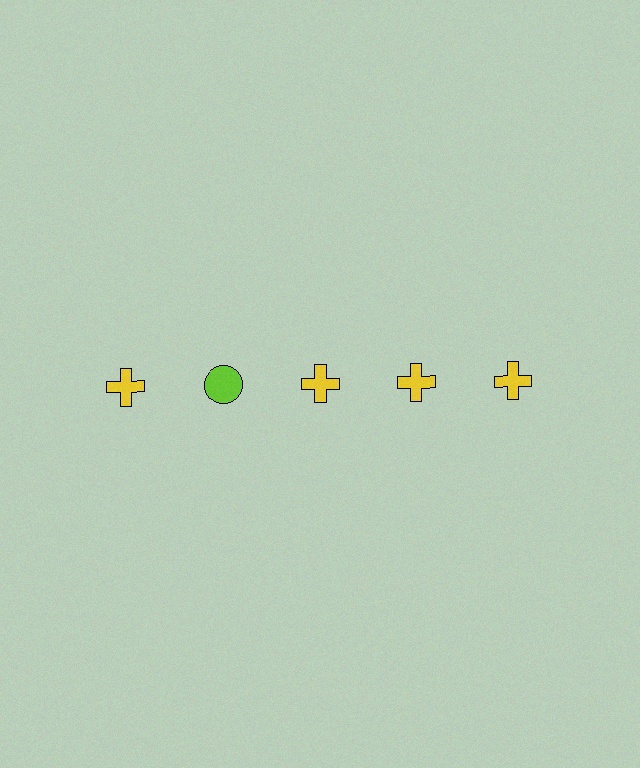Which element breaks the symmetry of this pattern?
The lime circle in the top row, second from left column breaks the symmetry. All other shapes are yellow crosses.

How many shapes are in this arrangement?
There are 5 shapes arranged in a grid pattern.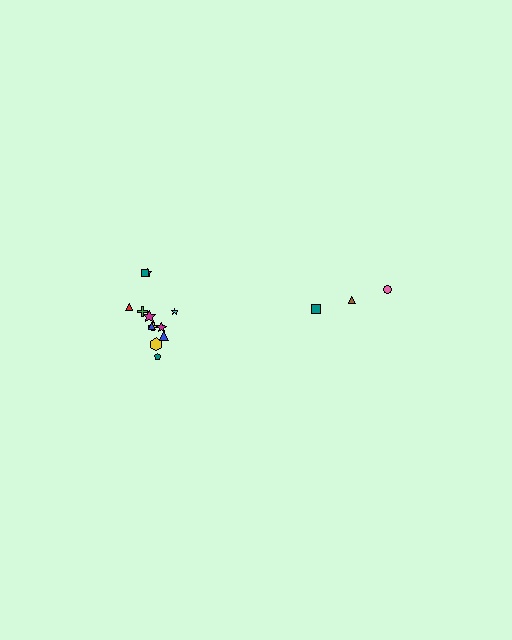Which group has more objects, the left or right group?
The left group.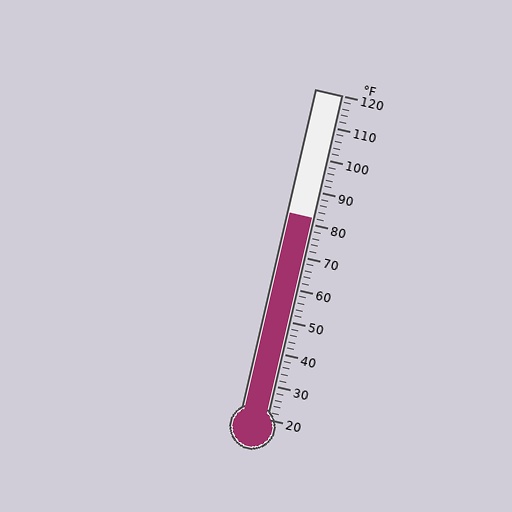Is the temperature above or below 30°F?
The temperature is above 30°F.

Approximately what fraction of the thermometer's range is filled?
The thermometer is filled to approximately 60% of its range.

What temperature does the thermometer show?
The thermometer shows approximately 82°F.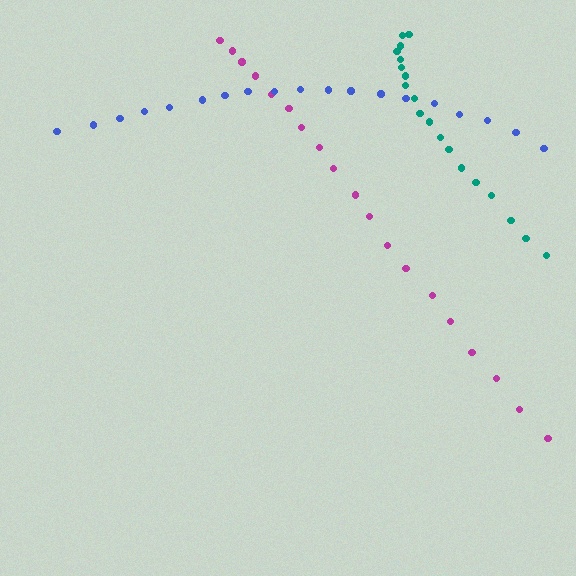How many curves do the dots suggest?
There are 3 distinct paths.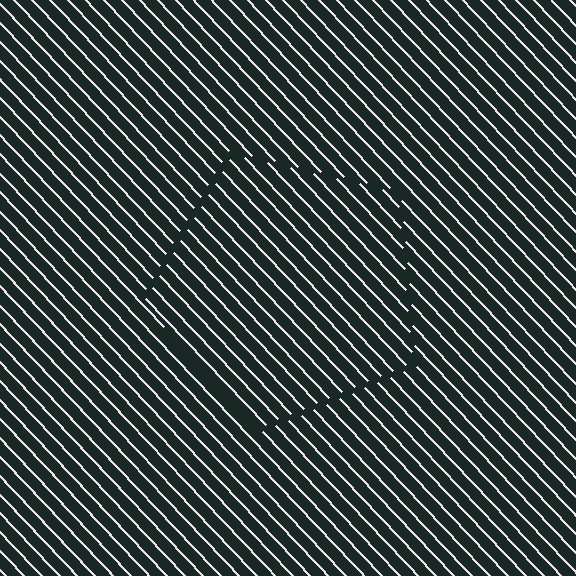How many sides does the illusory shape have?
5 sides — the line-ends trace a pentagon.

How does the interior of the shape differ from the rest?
The interior of the shape contains the same grating, shifted by half a period — the contour is defined by the phase discontinuity where line-ends from the inner and outer gratings abut.